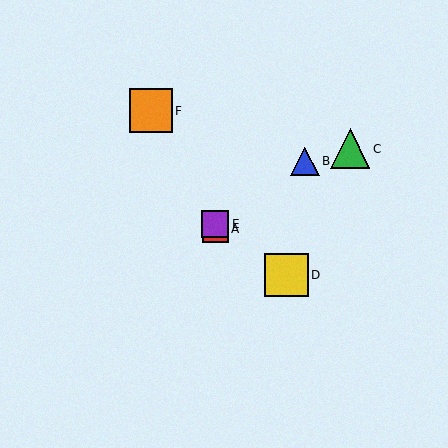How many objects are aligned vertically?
2 objects (A, E) are aligned vertically.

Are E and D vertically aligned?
No, E is at x≈215 and D is at x≈286.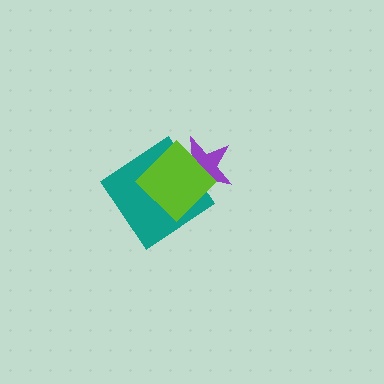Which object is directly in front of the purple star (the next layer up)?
The teal diamond is directly in front of the purple star.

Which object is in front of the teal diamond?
The lime diamond is in front of the teal diamond.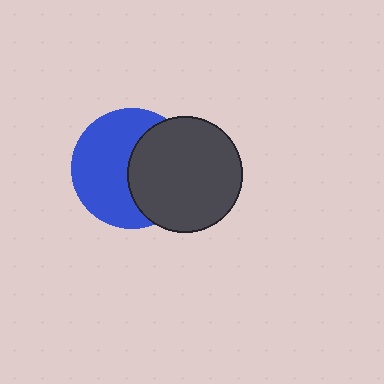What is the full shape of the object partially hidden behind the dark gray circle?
The partially hidden object is a blue circle.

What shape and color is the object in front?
The object in front is a dark gray circle.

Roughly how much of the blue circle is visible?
About half of it is visible (roughly 57%).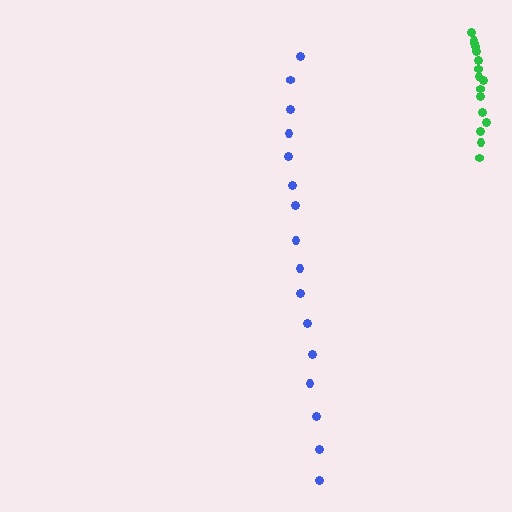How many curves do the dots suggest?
There are 2 distinct paths.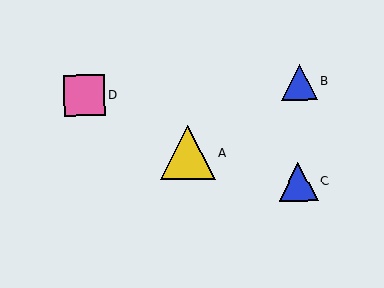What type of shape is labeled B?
Shape B is a blue triangle.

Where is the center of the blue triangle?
The center of the blue triangle is at (300, 82).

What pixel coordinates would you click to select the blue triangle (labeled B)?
Click at (300, 82) to select the blue triangle B.